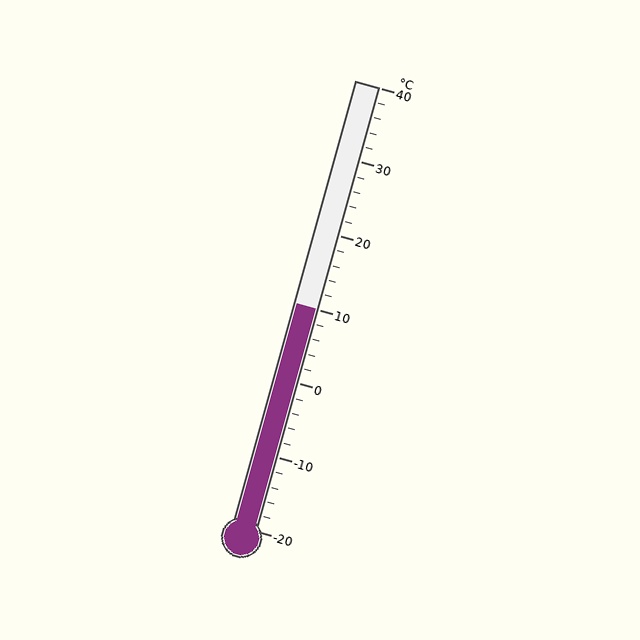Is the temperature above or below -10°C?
The temperature is above -10°C.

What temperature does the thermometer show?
The thermometer shows approximately 10°C.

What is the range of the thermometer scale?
The thermometer scale ranges from -20°C to 40°C.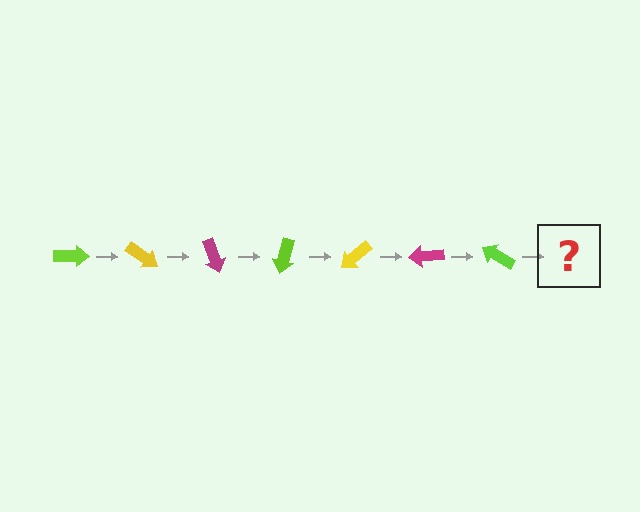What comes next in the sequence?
The next element should be a yellow arrow, rotated 245 degrees from the start.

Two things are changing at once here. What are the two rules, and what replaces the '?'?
The two rules are that it rotates 35 degrees each step and the color cycles through lime, yellow, and magenta. The '?' should be a yellow arrow, rotated 245 degrees from the start.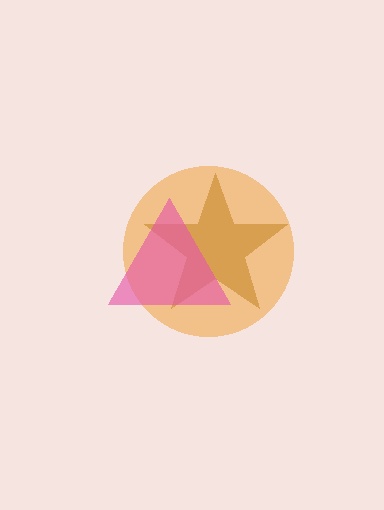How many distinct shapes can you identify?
There are 3 distinct shapes: a brown star, an orange circle, a pink triangle.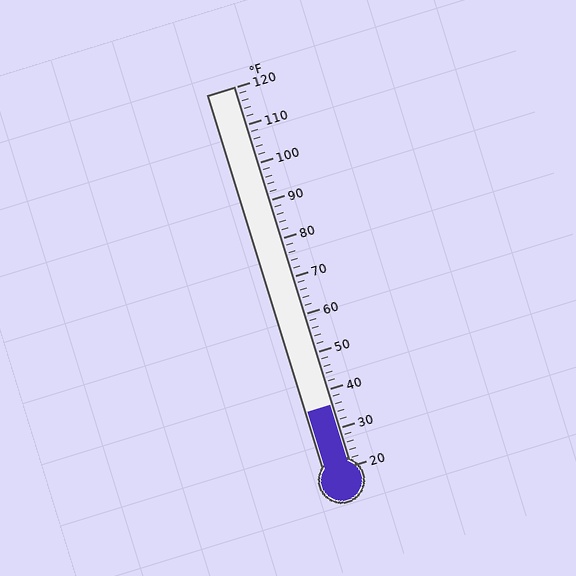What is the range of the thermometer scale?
The thermometer scale ranges from 20°F to 120°F.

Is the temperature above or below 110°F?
The temperature is below 110°F.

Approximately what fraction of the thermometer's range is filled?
The thermometer is filled to approximately 15% of its range.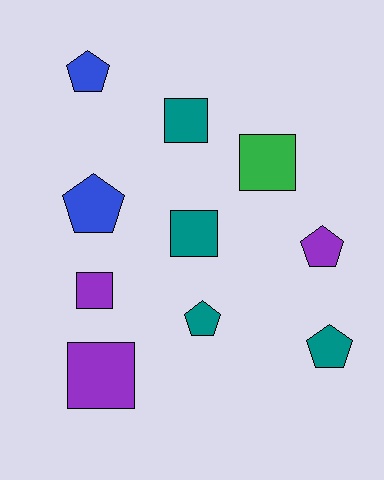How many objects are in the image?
There are 10 objects.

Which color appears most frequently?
Teal, with 4 objects.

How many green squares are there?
There is 1 green square.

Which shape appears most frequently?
Pentagon, with 5 objects.